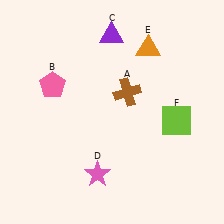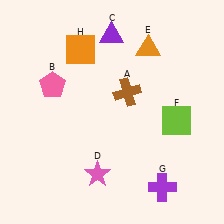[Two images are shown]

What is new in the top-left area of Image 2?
An orange square (H) was added in the top-left area of Image 2.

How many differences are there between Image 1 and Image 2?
There are 2 differences between the two images.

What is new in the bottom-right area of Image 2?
A purple cross (G) was added in the bottom-right area of Image 2.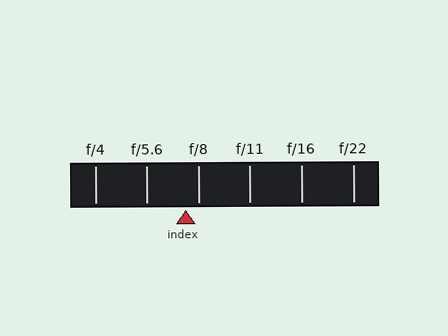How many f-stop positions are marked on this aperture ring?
There are 6 f-stop positions marked.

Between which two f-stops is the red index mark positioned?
The index mark is between f/5.6 and f/8.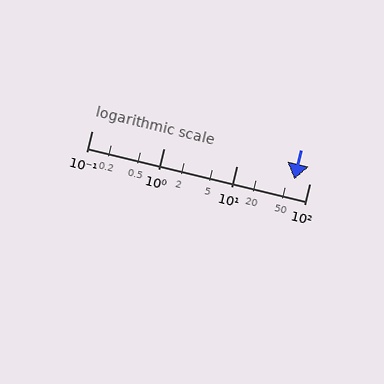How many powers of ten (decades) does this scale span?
The scale spans 3 decades, from 0.1 to 100.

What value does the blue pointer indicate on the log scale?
The pointer indicates approximately 62.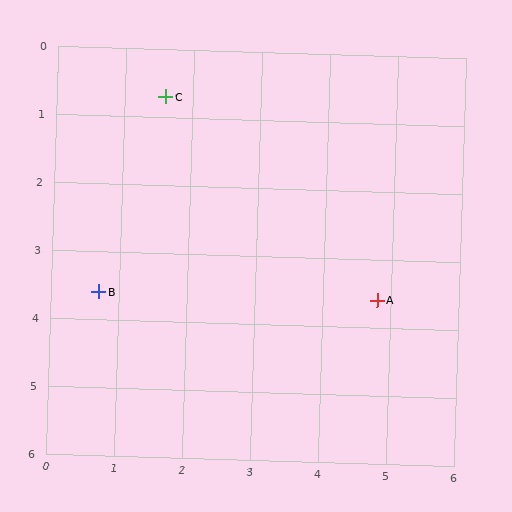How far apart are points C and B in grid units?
Points C and B are about 3.0 grid units apart.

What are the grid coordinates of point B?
Point B is at approximately (0.7, 3.6).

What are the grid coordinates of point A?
Point A is at approximately (4.8, 3.6).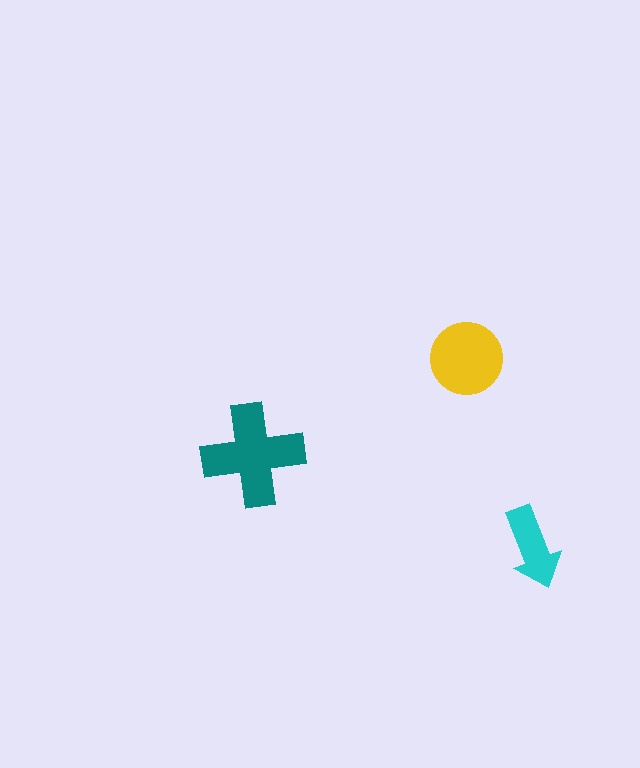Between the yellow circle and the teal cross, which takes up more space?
The teal cross.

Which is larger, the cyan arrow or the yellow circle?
The yellow circle.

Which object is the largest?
The teal cross.